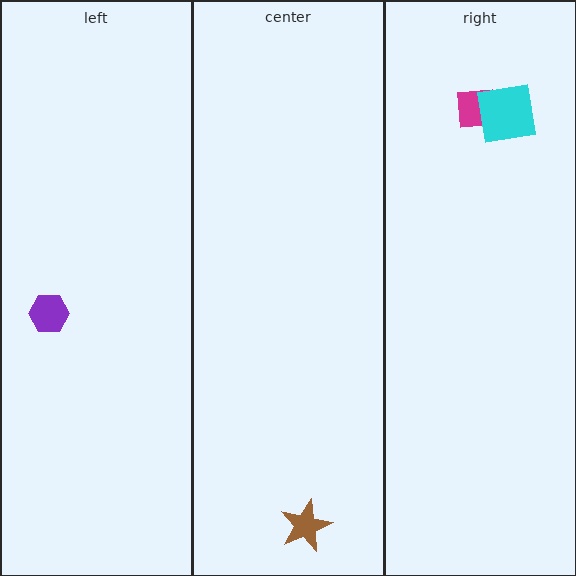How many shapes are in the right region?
2.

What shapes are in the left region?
The purple hexagon.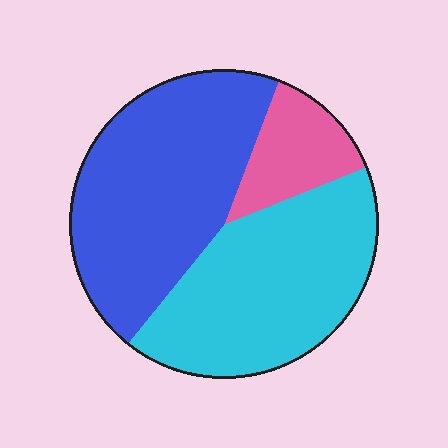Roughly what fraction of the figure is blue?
Blue covers roughly 45% of the figure.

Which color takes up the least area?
Pink, at roughly 15%.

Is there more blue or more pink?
Blue.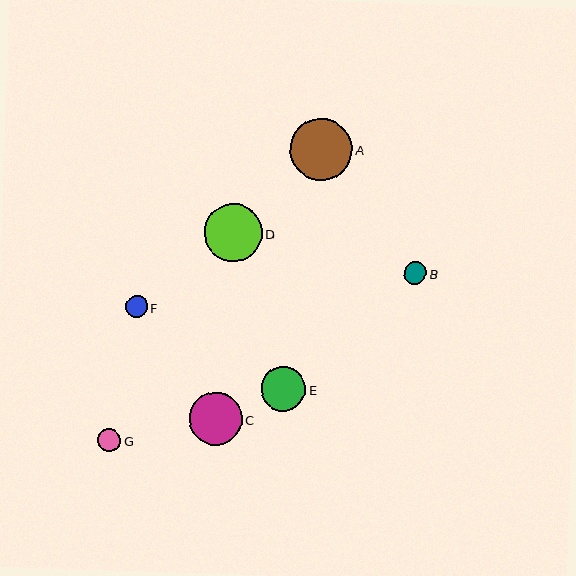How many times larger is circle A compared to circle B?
Circle A is approximately 2.7 times the size of circle B.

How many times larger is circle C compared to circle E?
Circle C is approximately 1.2 times the size of circle E.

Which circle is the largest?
Circle A is the largest with a size of approximately 62 pixels.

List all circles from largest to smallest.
From largest to smallest: A, D, C, E, G, B, F.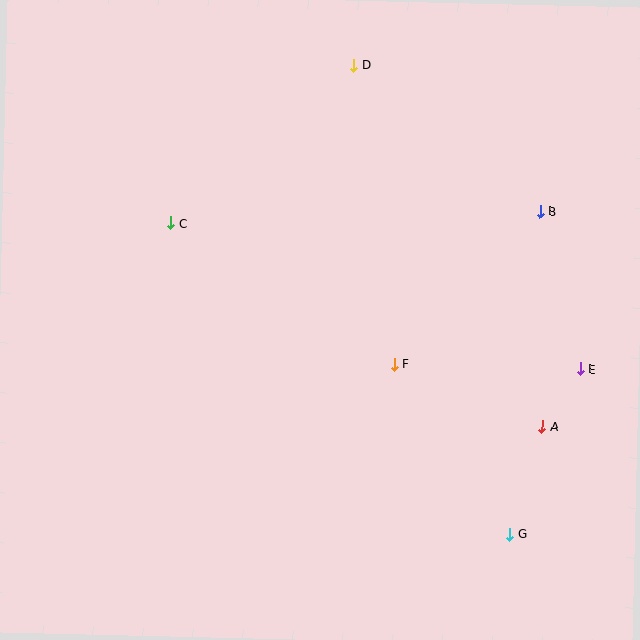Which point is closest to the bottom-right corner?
Point G is closest to the bottom-right corner.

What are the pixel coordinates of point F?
Point F is at (394, 364).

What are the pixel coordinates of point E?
Point E is at (580, 369).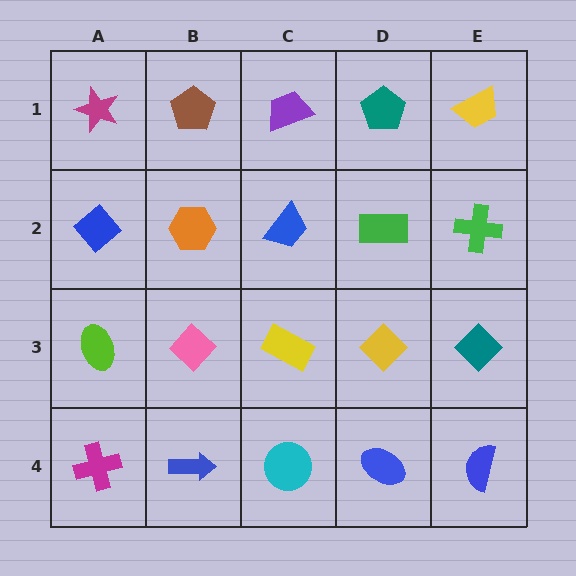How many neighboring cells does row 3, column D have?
4.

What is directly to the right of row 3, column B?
A yellow rectangle.